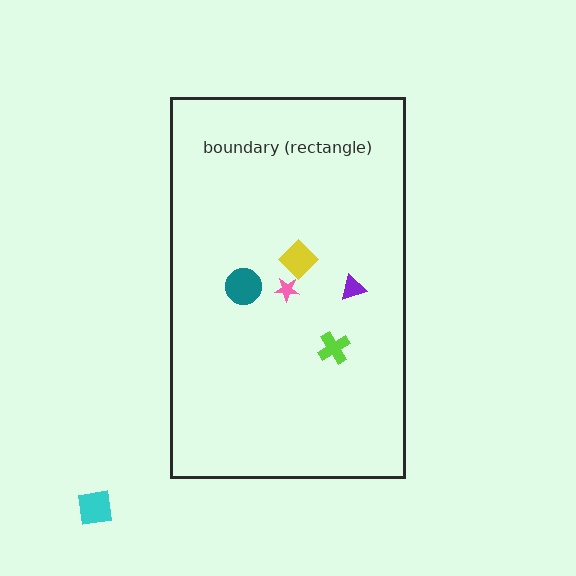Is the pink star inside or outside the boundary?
Inside.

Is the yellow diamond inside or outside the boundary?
Inside.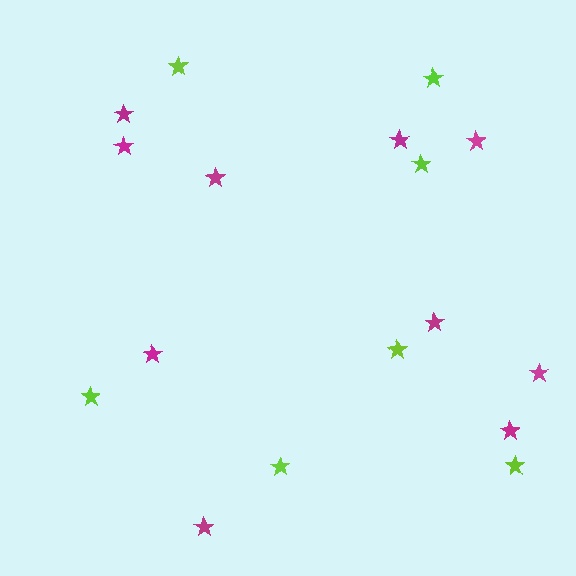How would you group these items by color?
There are 2 groups: one group of lime stars (7) and one group of magenta stars (10).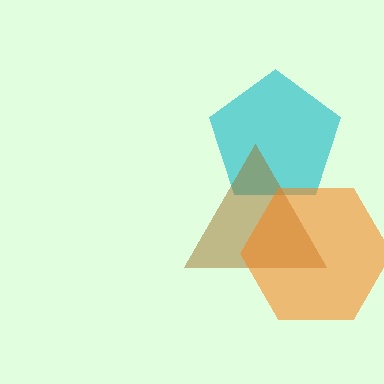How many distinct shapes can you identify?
There are 3 distinct shapes: a cyan pentagon, a brown triangle, an orange hexagon.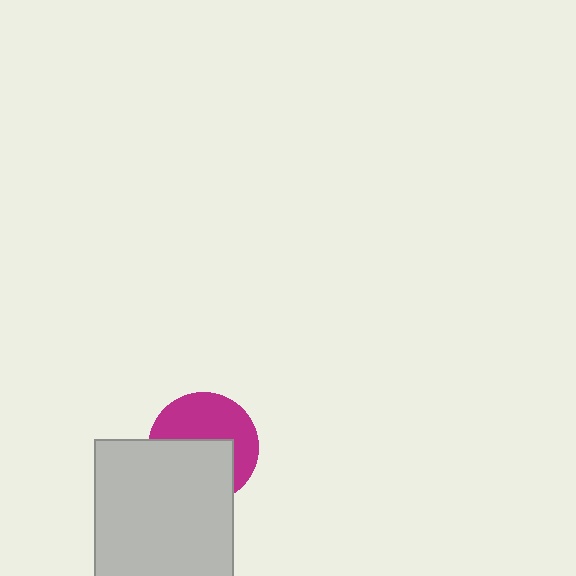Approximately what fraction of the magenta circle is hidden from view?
Roughly 48% of the magenta circle is hidden behind the light gray square.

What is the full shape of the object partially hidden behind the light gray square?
The partially hidden object is a magenta circle.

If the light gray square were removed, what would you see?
You would see the complete magenta circle.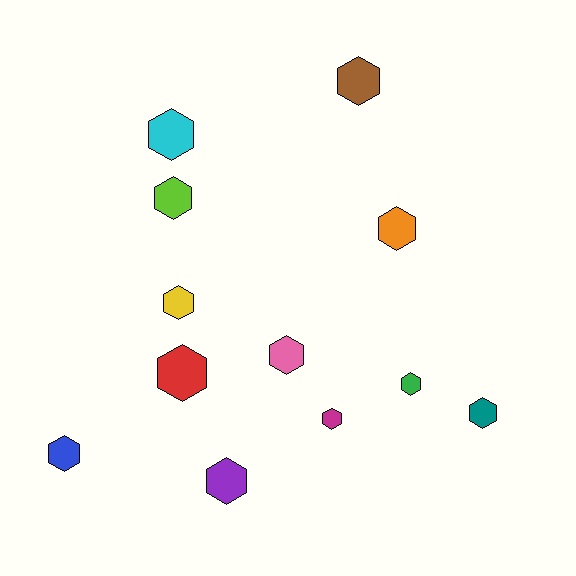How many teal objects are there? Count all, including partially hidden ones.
There is 1 teal object.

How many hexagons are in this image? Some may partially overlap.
There are 12 hexagons.